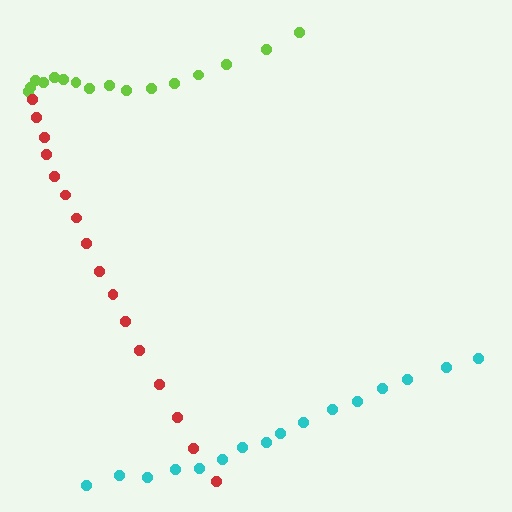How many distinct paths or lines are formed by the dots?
There are 3 distinct paths.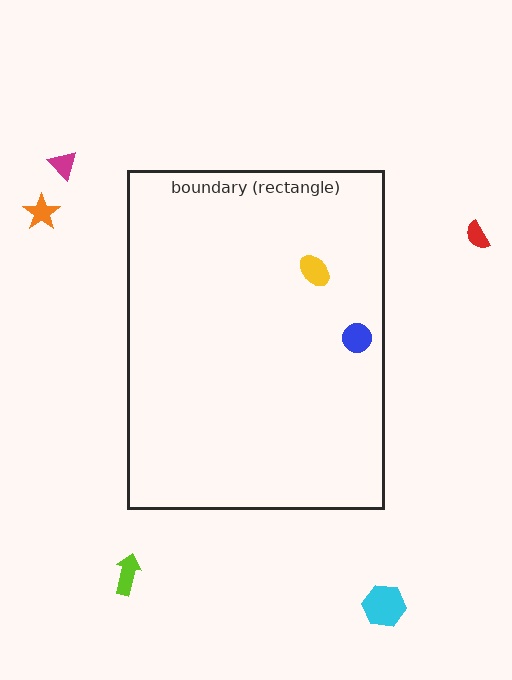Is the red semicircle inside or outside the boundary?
Outside.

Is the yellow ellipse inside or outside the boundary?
Inside.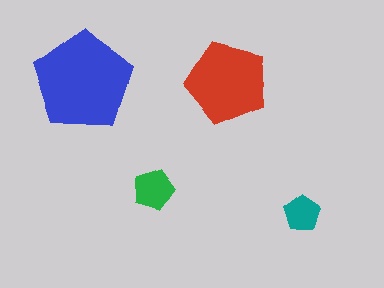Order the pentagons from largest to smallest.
the blue one, the red one, the green one, the teal one.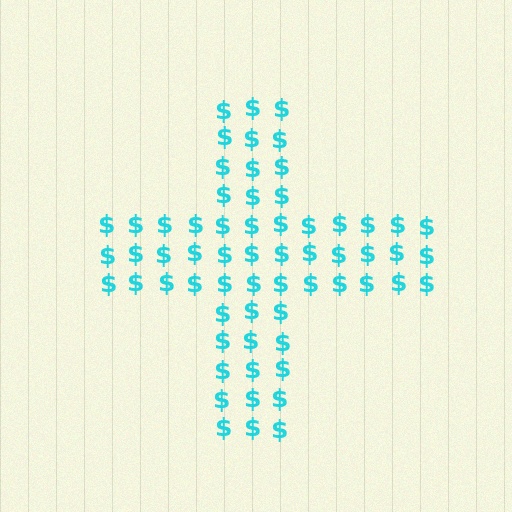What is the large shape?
The large shape is a cross.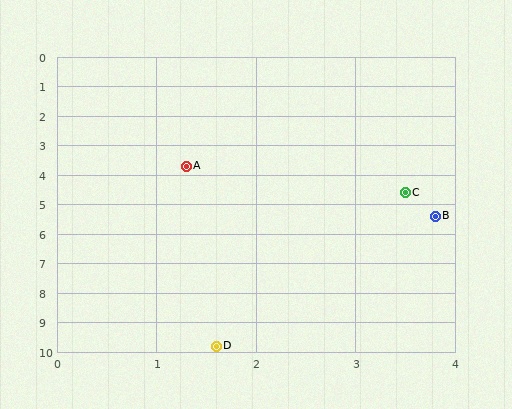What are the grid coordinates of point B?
Point B is at approximately (3.8, 5.4).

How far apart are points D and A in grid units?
Points D and A are about 6.1 grid units apart.